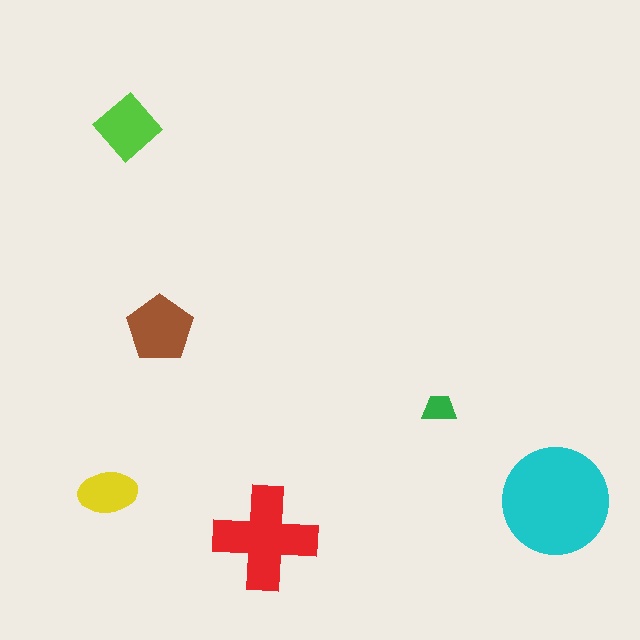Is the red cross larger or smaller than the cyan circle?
Smaller.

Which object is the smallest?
The green trapezoid.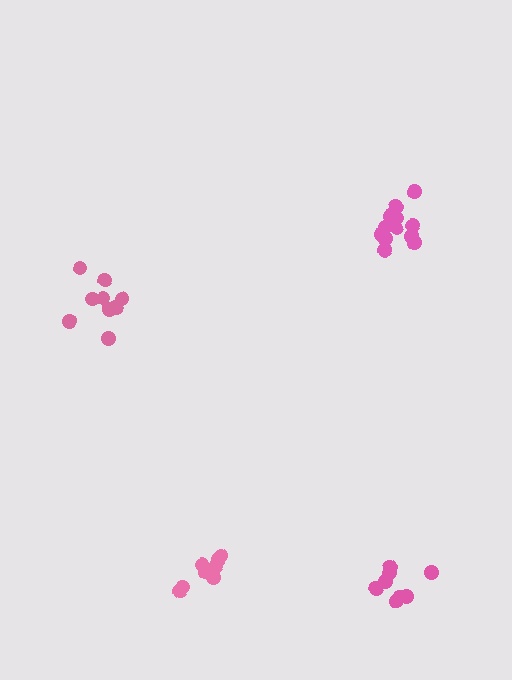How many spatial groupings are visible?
There are 4 spatial groupings.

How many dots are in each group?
Group 1: 8 dots, Group 2: 9 dots, Group 3: 12 dots, Group 4: 9 dots (38 total).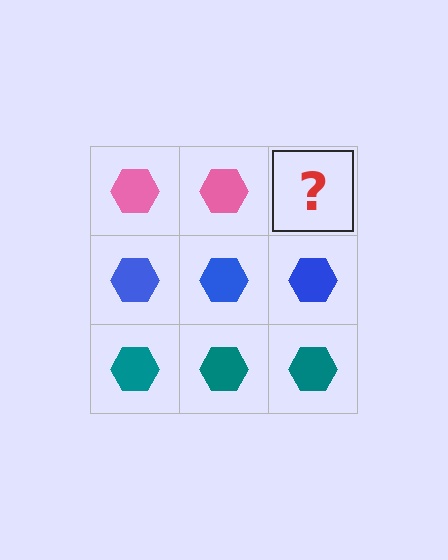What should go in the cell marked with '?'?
The missing cell should contain a pink hexagon.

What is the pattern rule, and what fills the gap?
The rule is that each row has a consistent color. The gap should be filled with a pink hexagon.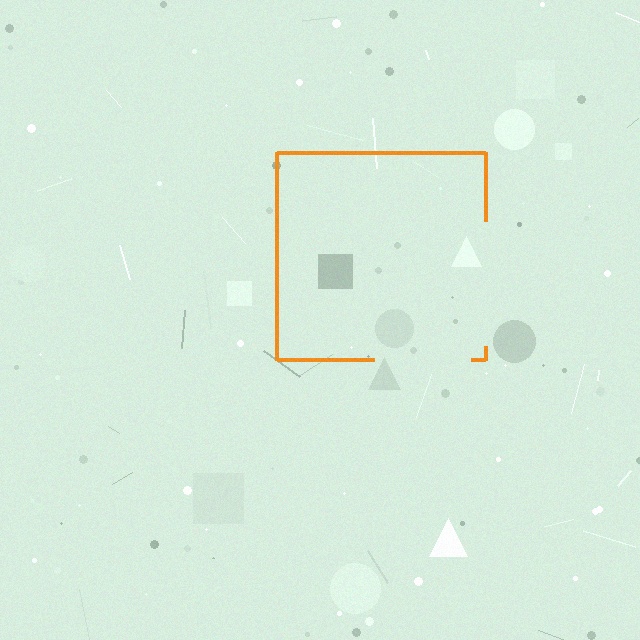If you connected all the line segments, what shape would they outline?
They would outline a square.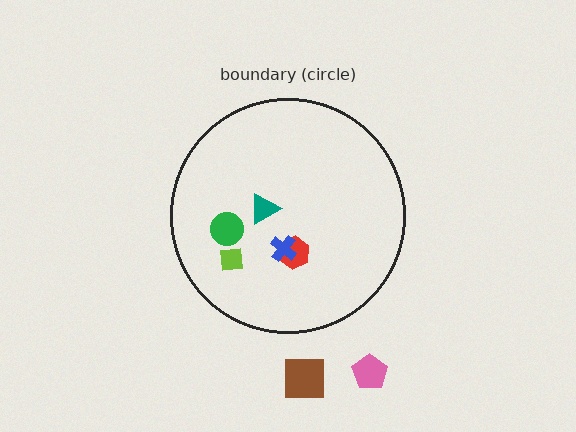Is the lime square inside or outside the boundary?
Inside.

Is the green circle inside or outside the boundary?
Inside.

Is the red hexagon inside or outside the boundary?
Inside.